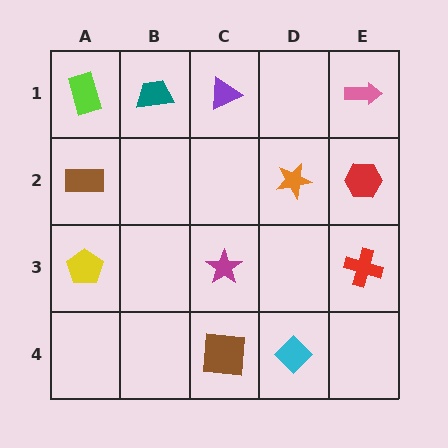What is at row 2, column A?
A brown rectangle.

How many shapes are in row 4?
2 shapes.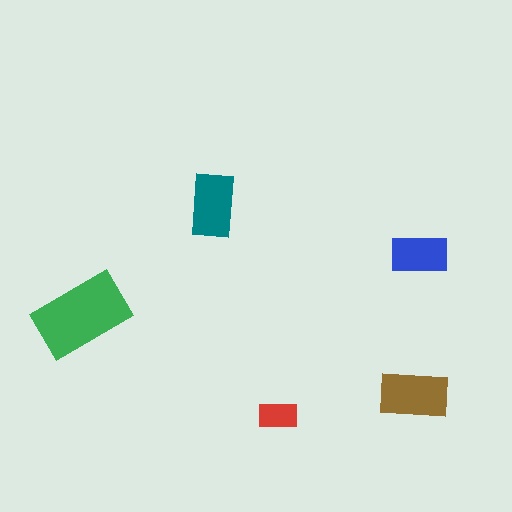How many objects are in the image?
There are 5 objects in the image.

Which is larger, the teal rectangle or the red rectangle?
The teal one.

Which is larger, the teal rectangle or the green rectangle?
The green one.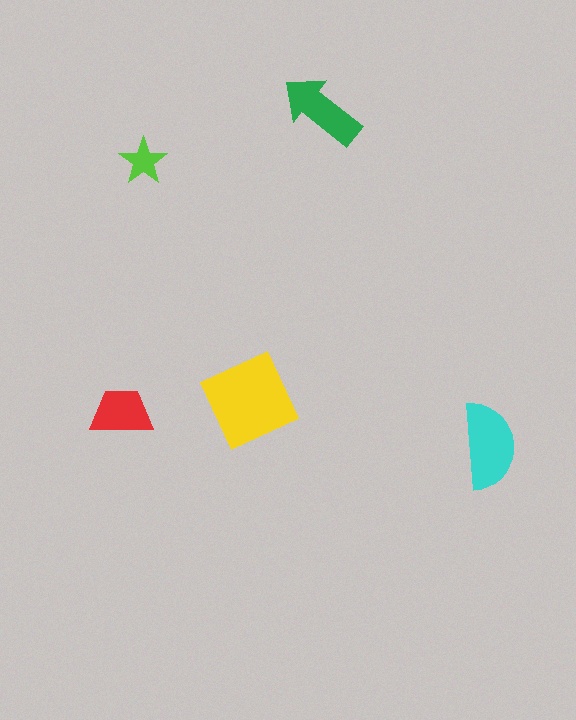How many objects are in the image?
There are 5 objects in the image.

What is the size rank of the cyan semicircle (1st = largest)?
2nd.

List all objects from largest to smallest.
The yellow diamond, the cyan semicircle, the green arrow, the red trapezoid, the lime star.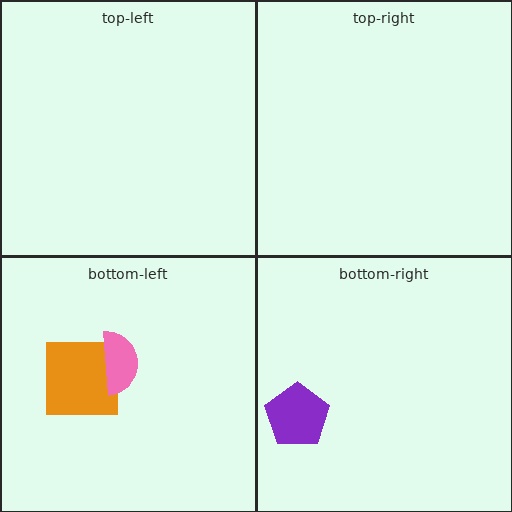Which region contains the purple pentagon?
The bottom-right region.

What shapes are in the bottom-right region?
The purple pentagon.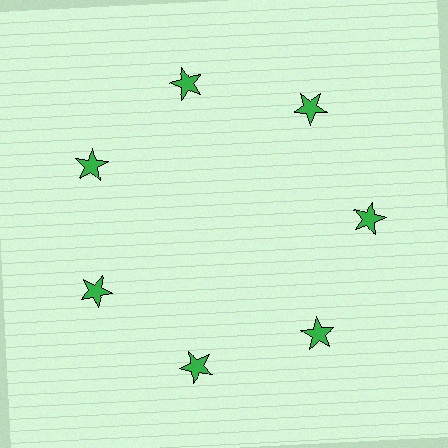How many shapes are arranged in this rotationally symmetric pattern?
There are 7 shapes, arranged in 7 groups of 1.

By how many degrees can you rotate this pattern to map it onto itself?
The pattern maps onto itself every 51 degrees of rotation.